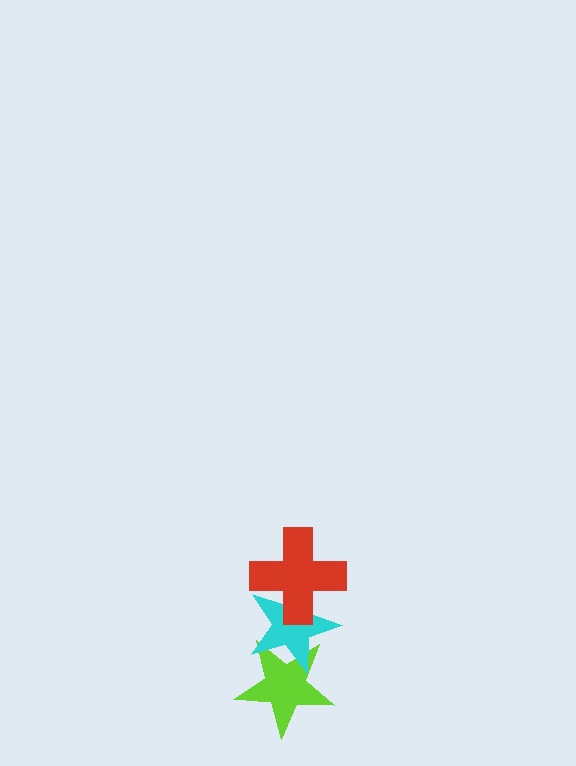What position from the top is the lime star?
The lime star is 3rd from the top.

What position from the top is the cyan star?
The cyan star is 2nd from the top.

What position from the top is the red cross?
The red cross is 1st from the top.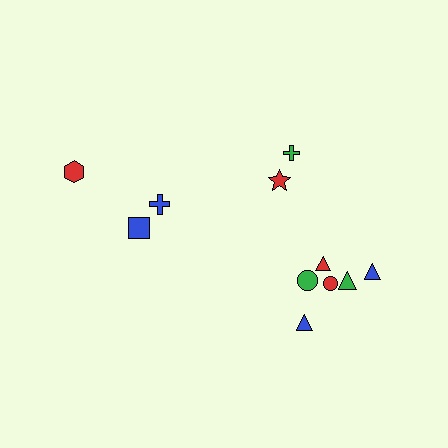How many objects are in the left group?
There are 4 objects.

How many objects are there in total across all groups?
There are 12 objects.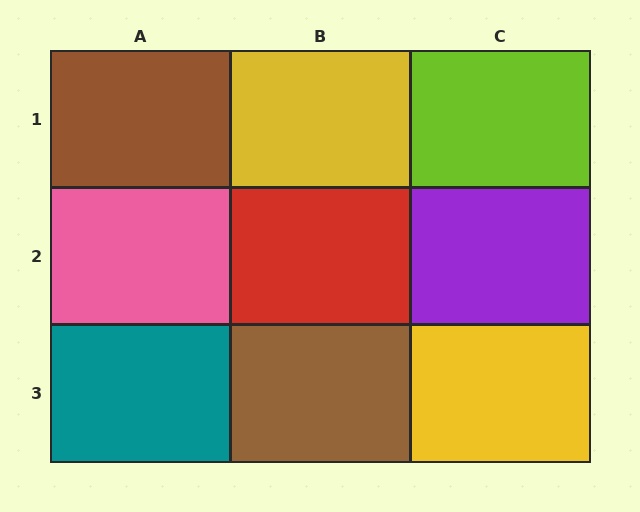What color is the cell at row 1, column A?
Brown.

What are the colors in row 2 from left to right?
Pink, red, purple.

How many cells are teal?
1 cell is teal.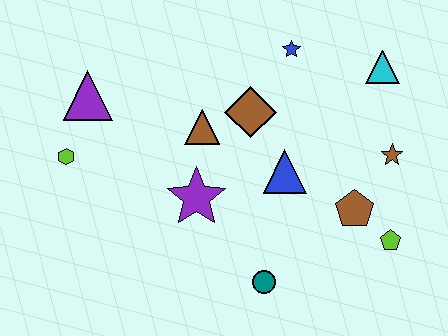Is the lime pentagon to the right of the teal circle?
Yes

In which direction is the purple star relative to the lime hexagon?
The purple star is to the right of the lime hexagon.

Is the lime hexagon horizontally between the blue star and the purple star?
No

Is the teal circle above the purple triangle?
No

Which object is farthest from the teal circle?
The purple triangle is farthest from the teal circle.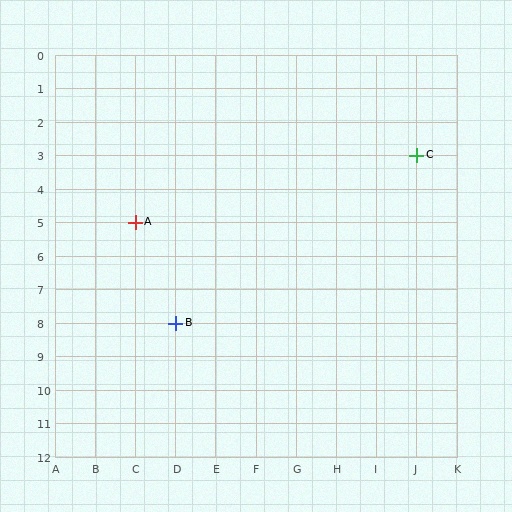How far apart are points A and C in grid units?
Points A and C are 7 columns and 2 rows apart (about 7.3 grid units diagonally).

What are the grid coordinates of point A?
Point A is at grid coordinates (C, 5).